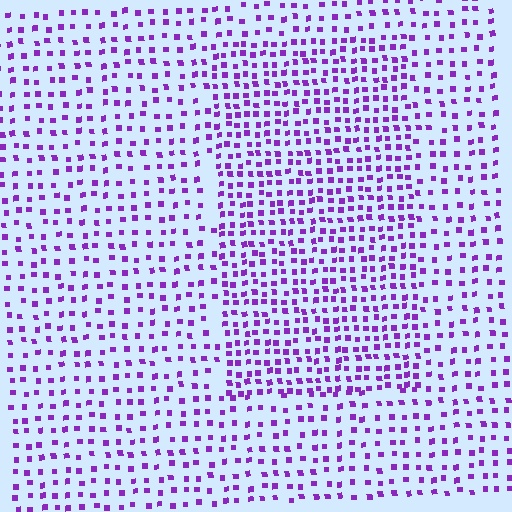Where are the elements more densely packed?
The elements are more densely packed inside the rectangle boundary.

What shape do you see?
I see a rectangle.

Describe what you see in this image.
The image contains small purple elements arranged at two different densities. A rectangle-shaped region is visible where the elements are more densely packed than the surrounding area.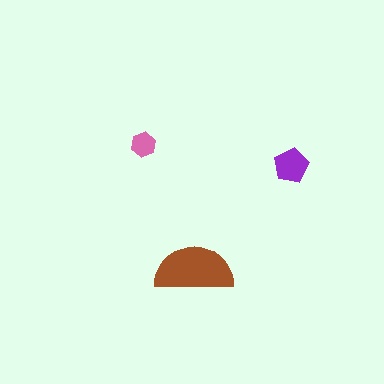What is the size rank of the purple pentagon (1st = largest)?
2nd.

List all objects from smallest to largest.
The pink hexagon, the purple pentagon, the brown semicircle.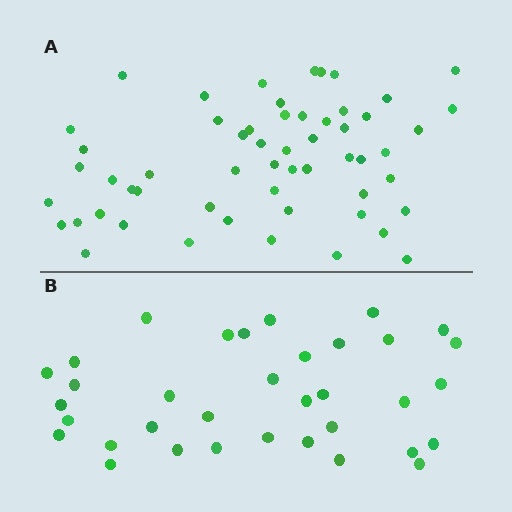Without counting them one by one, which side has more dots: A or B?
Region A (the top region) has more dots.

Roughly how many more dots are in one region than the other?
Region A has approximately 20 more dots than region B.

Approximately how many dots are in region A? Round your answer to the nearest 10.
About 60 dots. (The exact count is 56, which rounds to 60.)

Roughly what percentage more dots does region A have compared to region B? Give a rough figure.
About 60% more.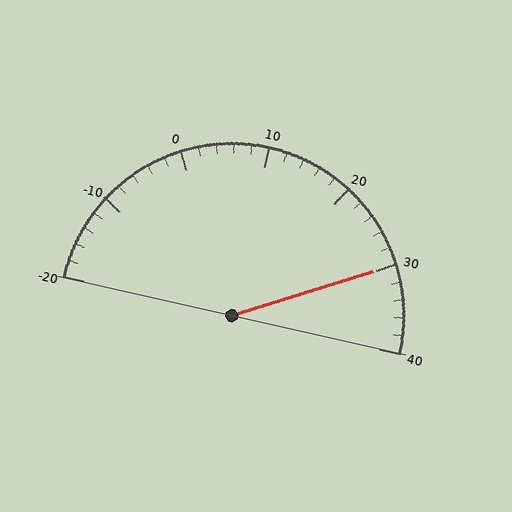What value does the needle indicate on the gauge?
The needle indicates approximately 30.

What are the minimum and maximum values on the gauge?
The gauge ranges from -20 to 40.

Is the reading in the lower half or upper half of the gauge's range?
The reading is in the upper half of the range (-20 to 40).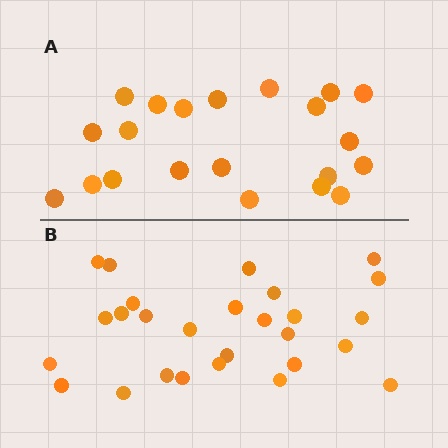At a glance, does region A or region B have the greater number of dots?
Region B (the bottom region) has more dots.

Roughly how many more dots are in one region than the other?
Region B has about 6 more dots than region A.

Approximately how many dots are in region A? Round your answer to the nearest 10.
About 20 dots. (The exact count is 21, which rounds to 20.)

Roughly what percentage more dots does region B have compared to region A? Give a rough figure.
About 30% more.